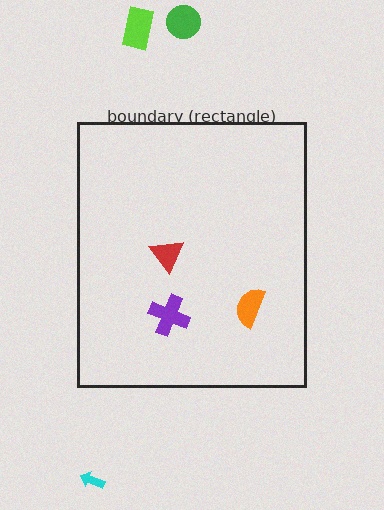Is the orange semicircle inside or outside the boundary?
Inside.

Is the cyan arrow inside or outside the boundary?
Outside.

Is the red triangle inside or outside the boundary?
Inside.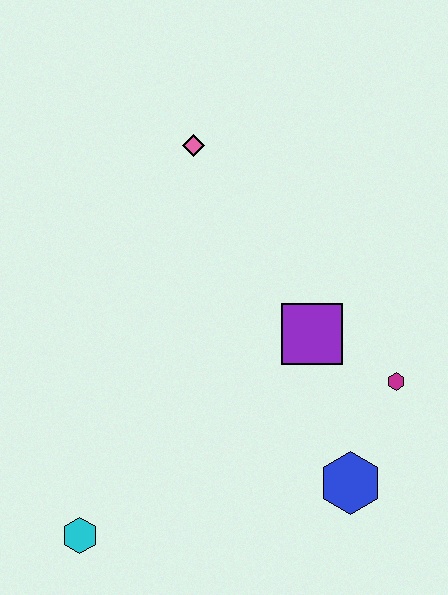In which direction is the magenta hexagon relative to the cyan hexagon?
The magenta hexagon is to the right of the cyan hexagon.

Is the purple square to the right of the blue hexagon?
No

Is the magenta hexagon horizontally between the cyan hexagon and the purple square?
No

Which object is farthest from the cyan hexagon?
The pink diamond is farthest from the cyan hexagon.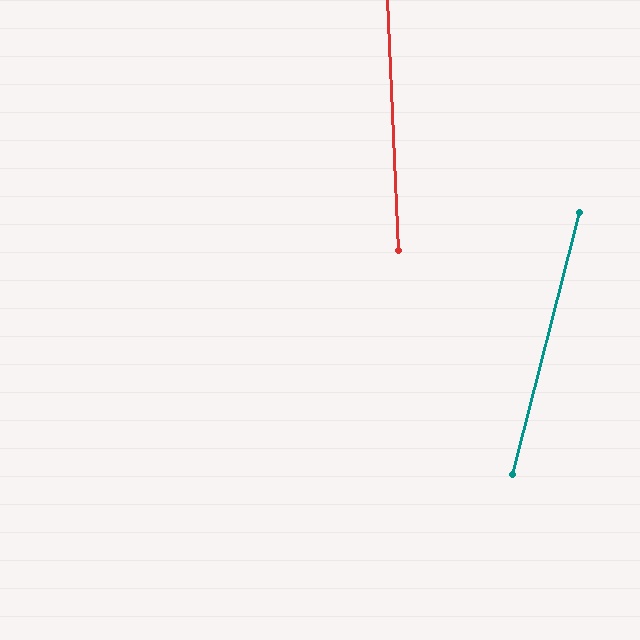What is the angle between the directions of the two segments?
Approximately 17 degrees.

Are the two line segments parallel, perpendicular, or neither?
Neither parallel nor perpendicular — they differ by about 17°.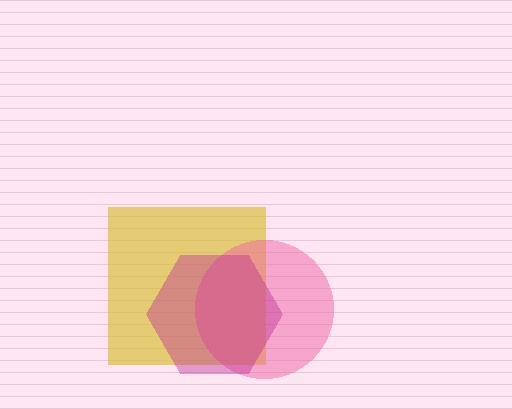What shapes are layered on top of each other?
The layered shapes are: a yellow square, a pink circle, a magenta hexagon.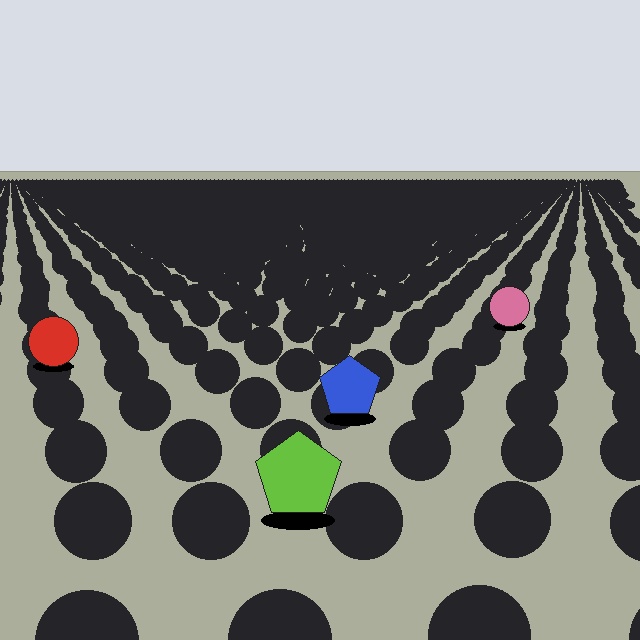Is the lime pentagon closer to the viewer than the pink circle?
Yes. The lime pentagon is closer — you can tell from the texture gradient: the ground texture is coarser near it.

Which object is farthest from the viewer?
The pink circle is farthest from the viewer. It appears smaller and the ground texture around it is denser.